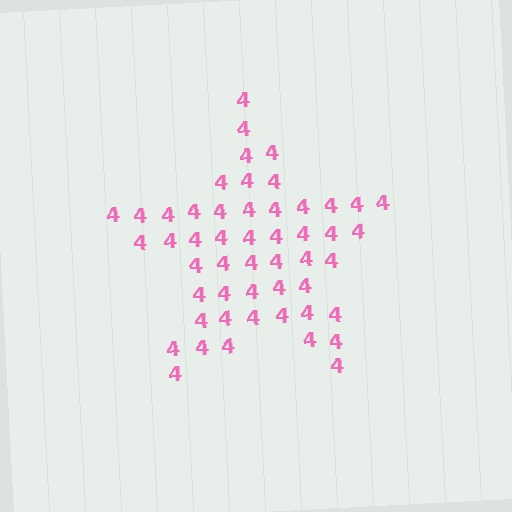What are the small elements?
The small elements are digit 4's.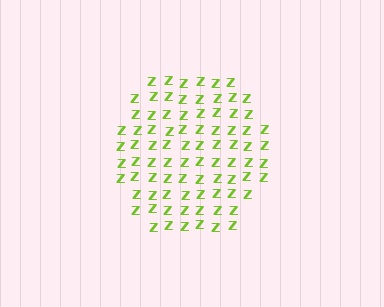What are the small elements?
The small elements are letter Z's.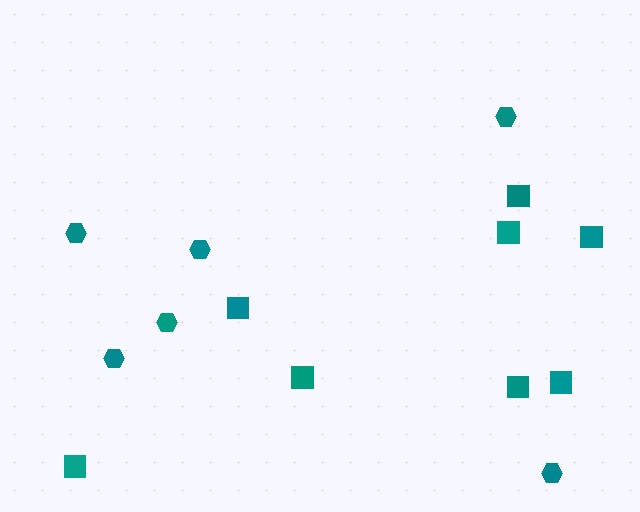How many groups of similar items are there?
There are 2 groups: one group of squares (8) and one group of hexagons (6).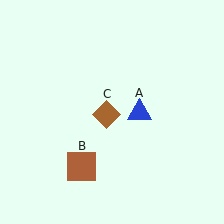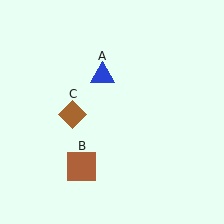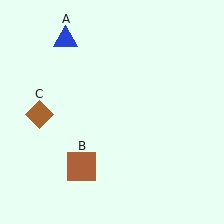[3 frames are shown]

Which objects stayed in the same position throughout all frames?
Brown square (object B) remained stationary.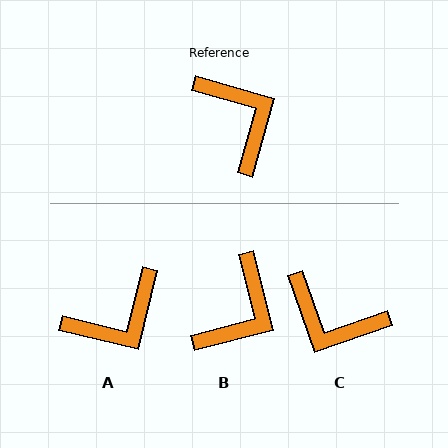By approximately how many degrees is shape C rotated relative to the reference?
Approximately 145 degrees clockwise.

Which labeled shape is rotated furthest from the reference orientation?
C, about 145 degrees away.